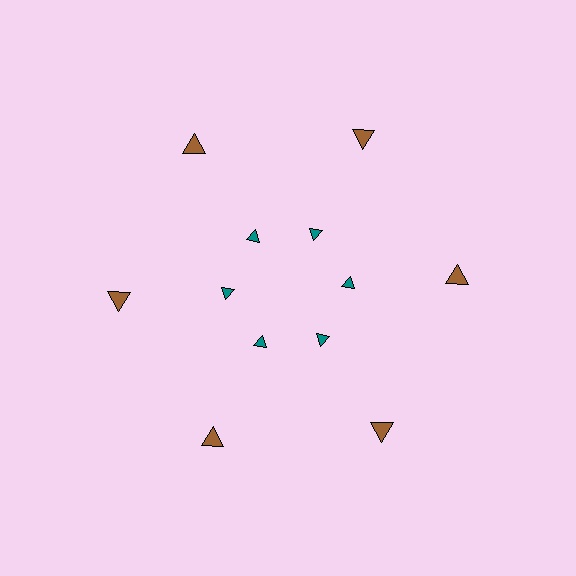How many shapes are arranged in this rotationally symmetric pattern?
There are 12 shapes, arranged in 6 groups of 2.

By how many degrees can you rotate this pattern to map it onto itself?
The pattern maps onto itself every 60 degrees of rotation.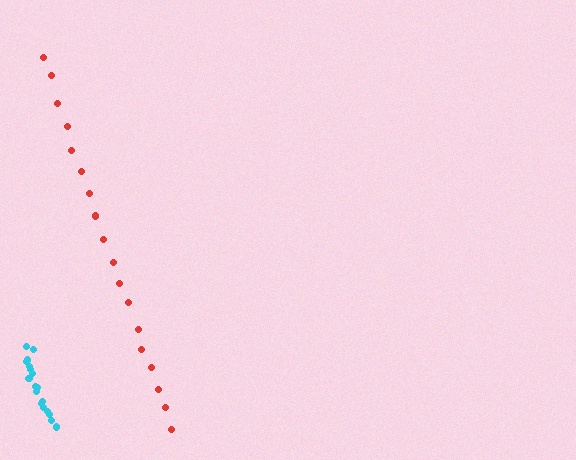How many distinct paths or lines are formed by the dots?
There are 2 distinct paths.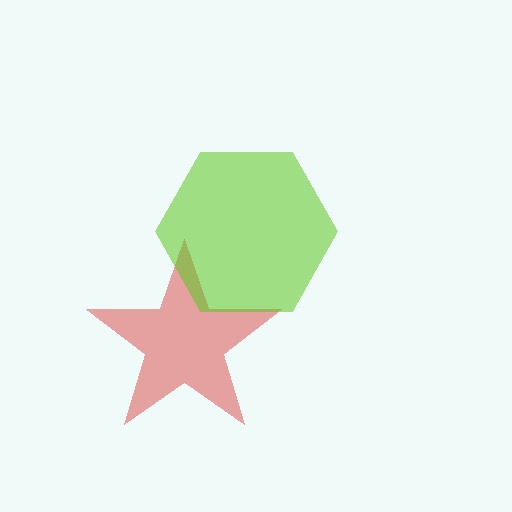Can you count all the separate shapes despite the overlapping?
Yes, there are 2 separate shapes.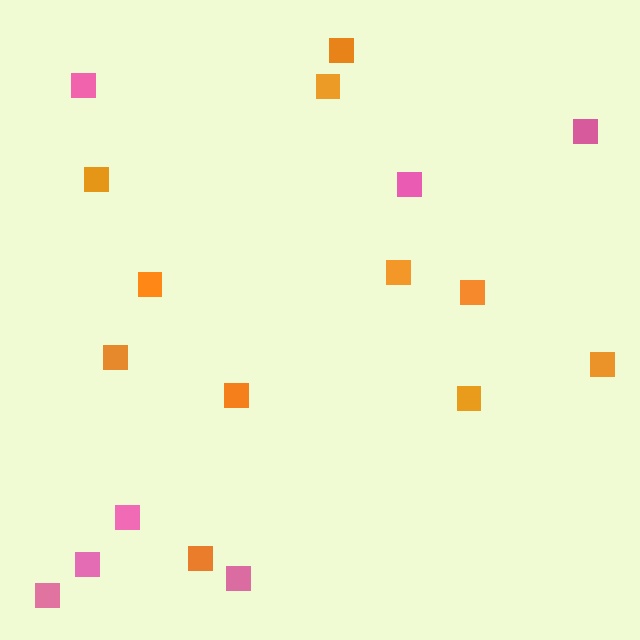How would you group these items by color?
There are 2 groups: one group of orange squares (11) and one group of pink squares (7).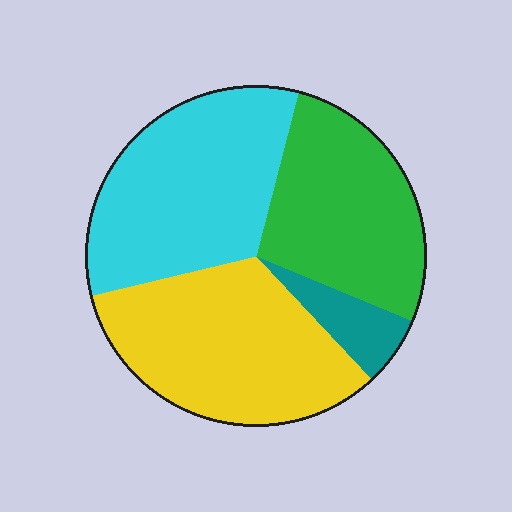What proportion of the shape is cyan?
Cyan covers roughly 35% of the shape.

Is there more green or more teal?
Green.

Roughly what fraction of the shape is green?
Green takes up about one quarter (1/4) of the shape.